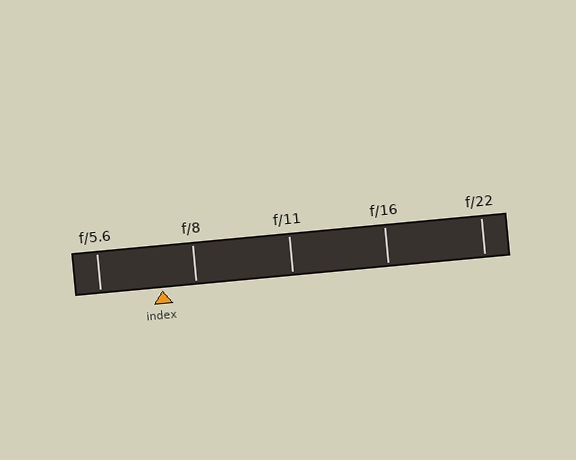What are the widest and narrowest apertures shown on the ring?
The widest aperture shown is f/5.6 and the narrowest is f/22.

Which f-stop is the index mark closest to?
The index mark is closest to f/8.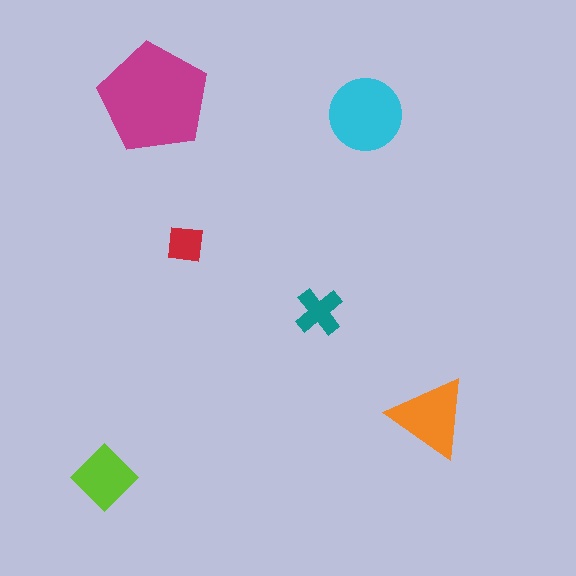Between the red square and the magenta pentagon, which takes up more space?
The magenta pentagon.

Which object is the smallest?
The red square.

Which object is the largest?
The magenta pentagon.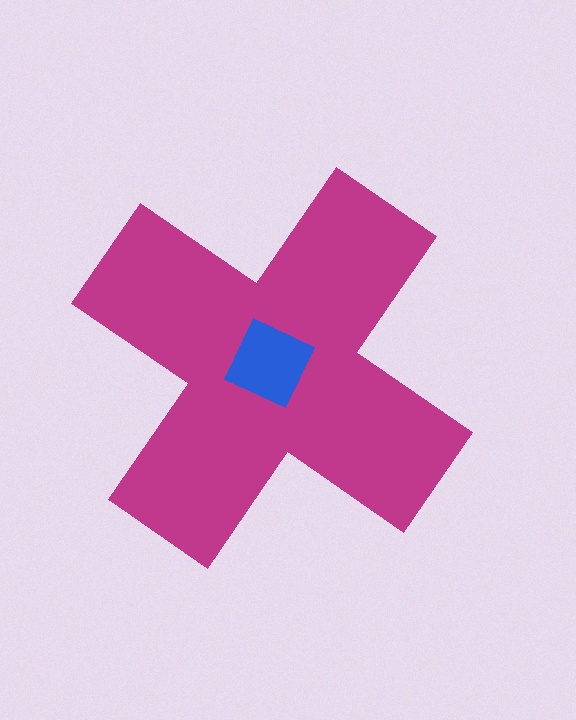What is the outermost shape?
The magenta cross.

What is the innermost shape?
The blue diamond.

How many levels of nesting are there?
2.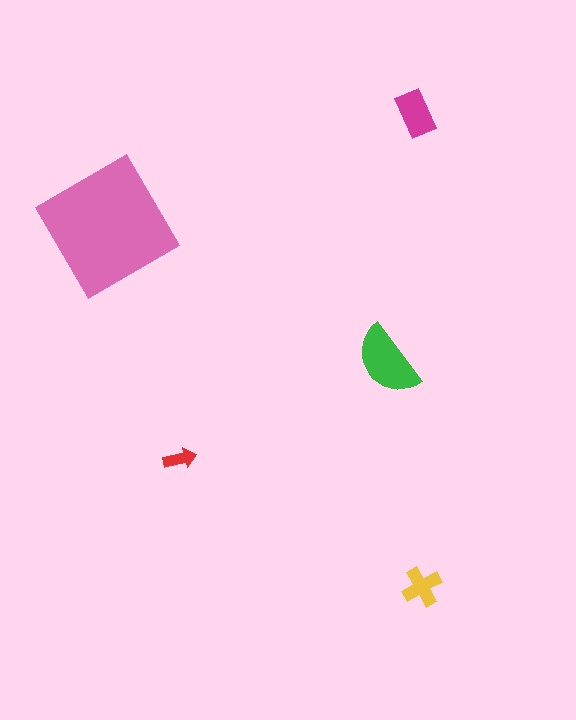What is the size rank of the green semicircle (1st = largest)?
2nd.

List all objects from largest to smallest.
The pink diamond, the green semicircle, the magenta rectangle, the yellow cross, the red arrow.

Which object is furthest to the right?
The yellow cross is rightmost.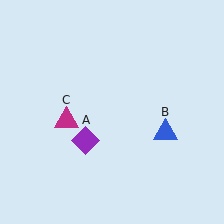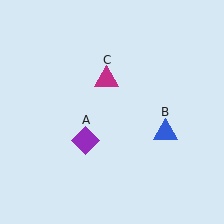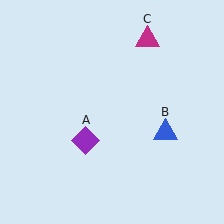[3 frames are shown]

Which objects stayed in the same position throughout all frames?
Purple diamond (object A) and blue triangle (object B) remained stationary.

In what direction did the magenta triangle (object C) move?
The magenta triangle (object C) moved up and to the right.